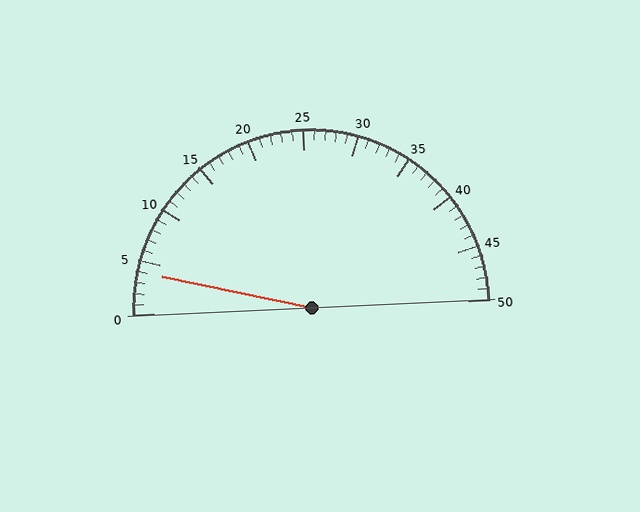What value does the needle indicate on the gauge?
The needle indicates approximately 4.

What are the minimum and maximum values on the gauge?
The gauge ranges from 0 to 50.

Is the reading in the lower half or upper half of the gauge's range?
The reading is in the lower half of the range (0 to 50).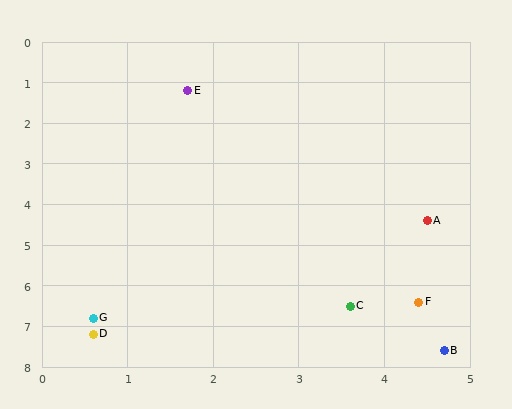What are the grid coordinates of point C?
Point C is at approximately (3.6, 6.5).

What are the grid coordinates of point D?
Point D is at approximately (0.6, 7.2).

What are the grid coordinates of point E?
Point E is at approximately (1.7, 1.2).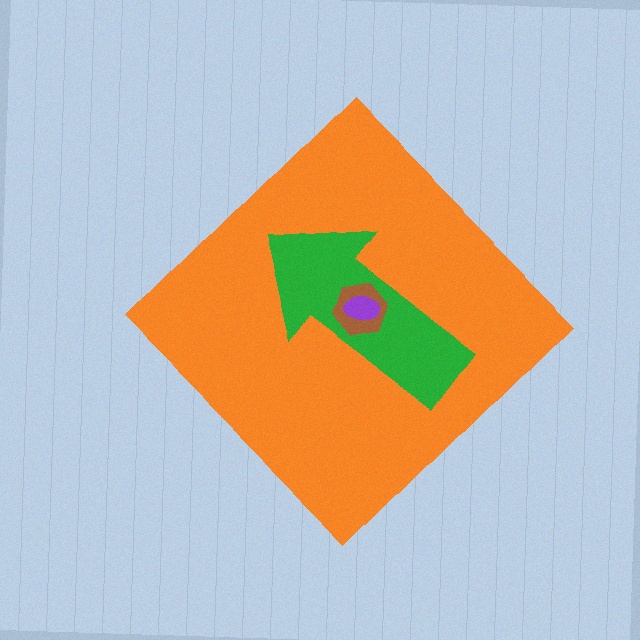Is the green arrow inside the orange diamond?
Yes.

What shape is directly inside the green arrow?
The brown hexagon.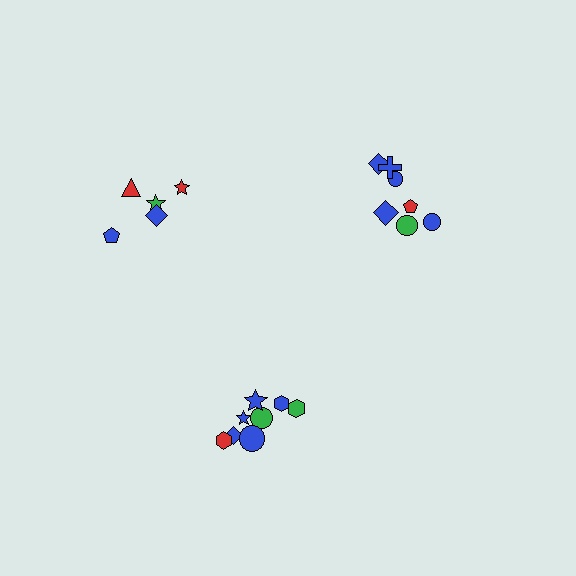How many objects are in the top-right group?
There are 7 objects.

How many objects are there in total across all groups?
There are 20 objects.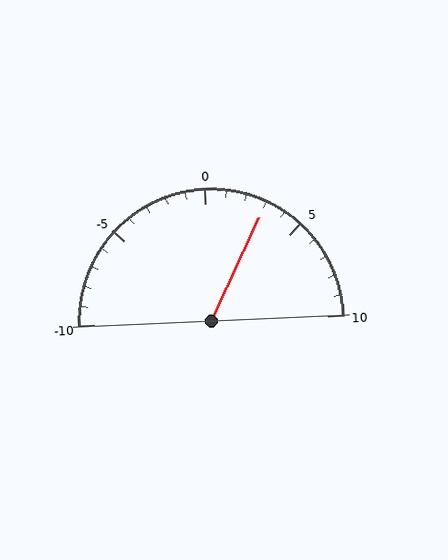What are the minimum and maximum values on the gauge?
The gauge ranges from -10 to 10.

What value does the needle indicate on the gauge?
The needle indicates approximately 3.